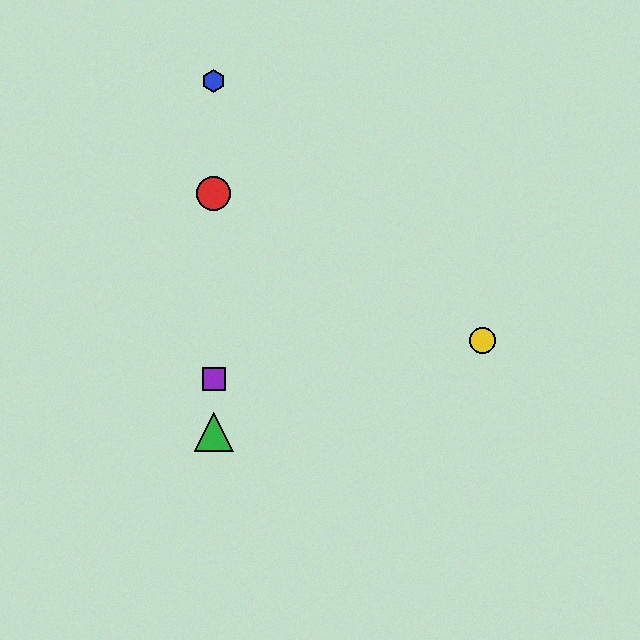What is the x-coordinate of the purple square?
The purple square is at x≈214.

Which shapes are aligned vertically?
The red circle, the blue hexagon, the green triangle, the purple square are aligned vertically.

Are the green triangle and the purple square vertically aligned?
Yes, both are at x≈214.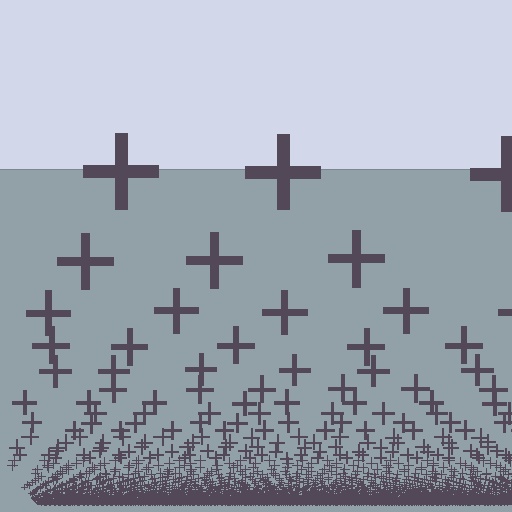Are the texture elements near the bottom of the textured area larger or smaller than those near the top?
Smaller. The gradient is inverted — elements near the bottom are smaller and denser.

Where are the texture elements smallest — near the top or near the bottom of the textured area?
Near the bottom.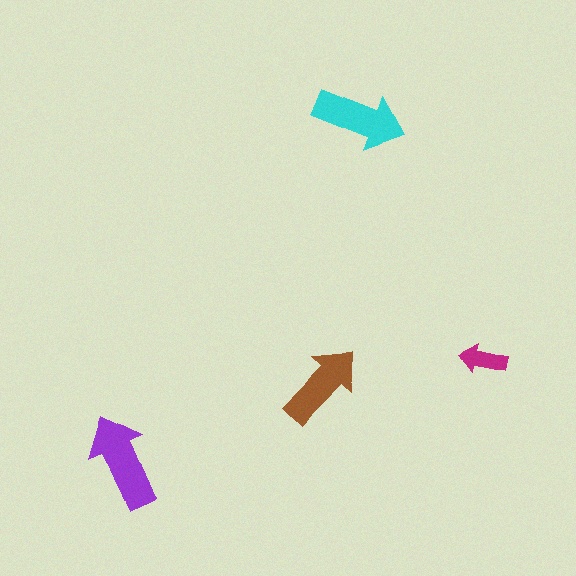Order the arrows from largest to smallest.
the purple one, the cyan one, the brown one, the magenta one.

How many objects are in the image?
There are 4 objects in the image.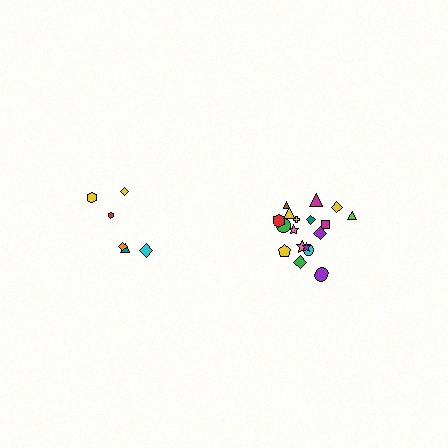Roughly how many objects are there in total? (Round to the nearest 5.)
Roughly 25 objects in total.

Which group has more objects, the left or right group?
The right group.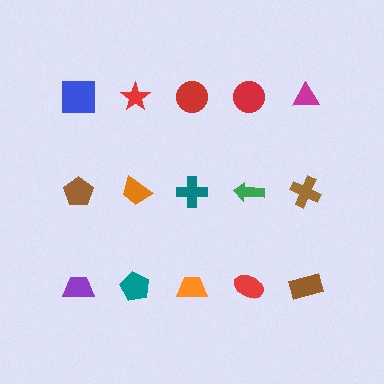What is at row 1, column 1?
A blue square.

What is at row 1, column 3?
A red circle.